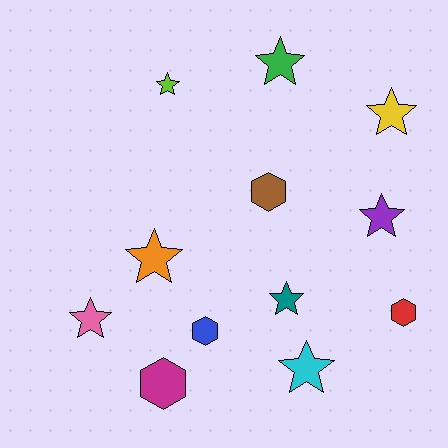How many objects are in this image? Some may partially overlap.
There are 12 objects.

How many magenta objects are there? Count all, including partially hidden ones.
There is 1 magenta object.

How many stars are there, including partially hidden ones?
There are 8 stars.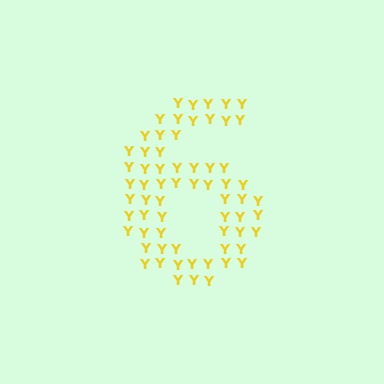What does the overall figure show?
The overall figure shows the digit 6.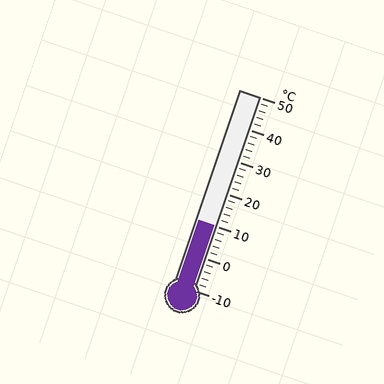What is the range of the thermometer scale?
The thermometer scale ranges from -10°C to 50°C.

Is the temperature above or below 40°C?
The temperature is below 40°C.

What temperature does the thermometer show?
The thermometer shows approximately 10°C.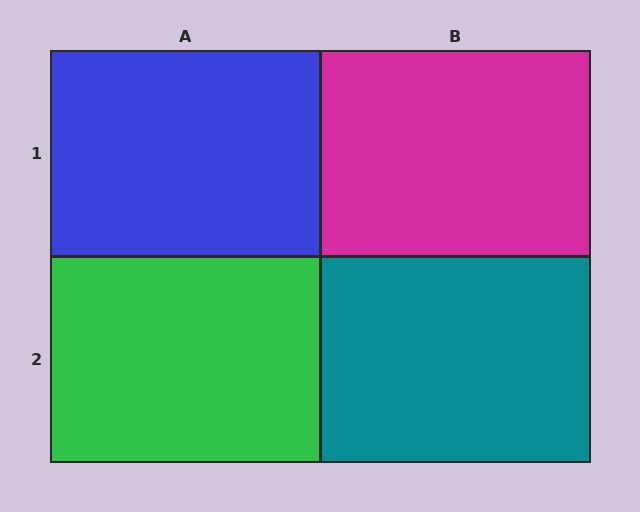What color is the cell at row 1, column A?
Blue.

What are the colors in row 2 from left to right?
Green, teal.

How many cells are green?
1 cell is green.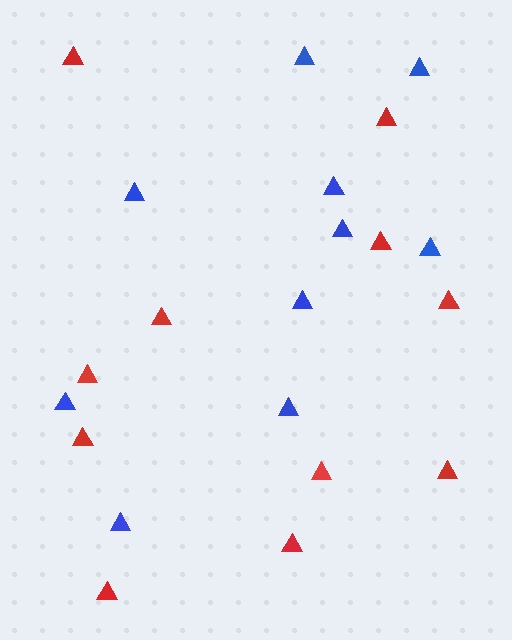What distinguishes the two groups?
There are 2 groups: one group of red triangles (11) and one group of blue triangles (10).